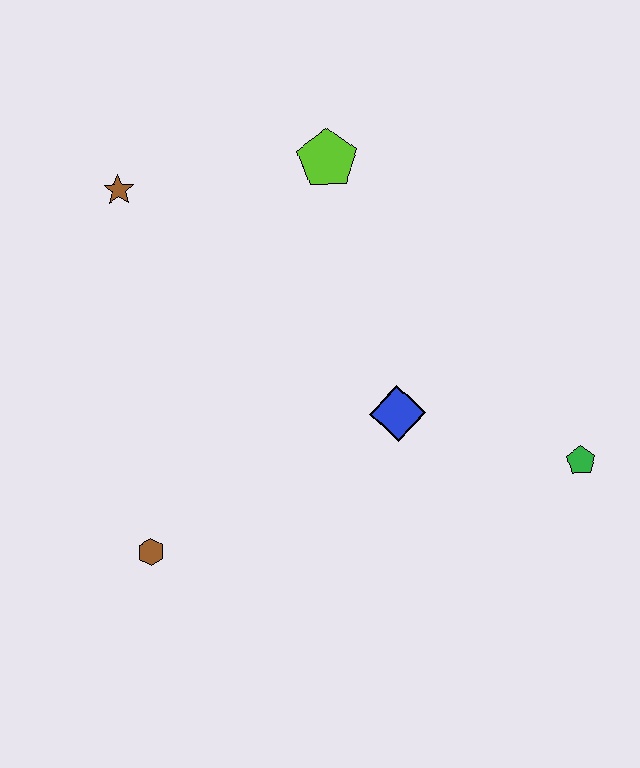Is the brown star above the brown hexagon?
Yes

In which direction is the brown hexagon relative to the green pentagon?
The brown hexagon is to the left of the green pentagon.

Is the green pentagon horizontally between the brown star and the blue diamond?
No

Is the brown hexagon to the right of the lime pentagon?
No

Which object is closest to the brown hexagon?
The blue diamond is closest to the brown hexagon.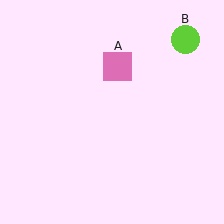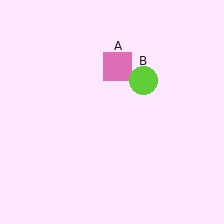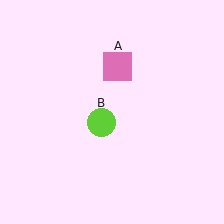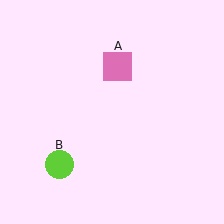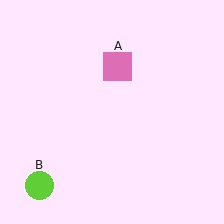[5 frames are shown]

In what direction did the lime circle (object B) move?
The lime circle (object B) moved down and to the left.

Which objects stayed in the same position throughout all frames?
Pink square (object A) remained stationary.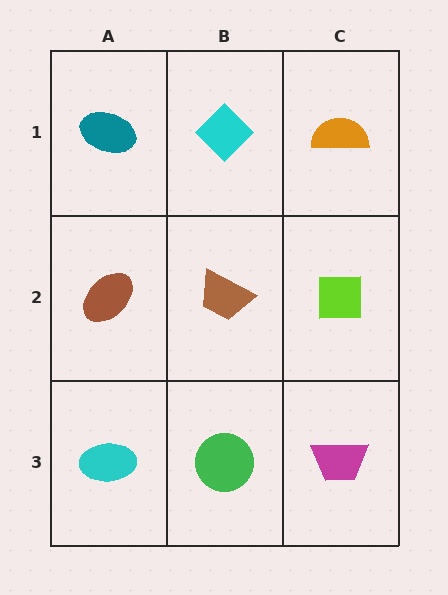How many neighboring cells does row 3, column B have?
3.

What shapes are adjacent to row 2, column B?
A cyan diamond (row 1, column B), a green circle (row 3, column B), a brown ellipse (row 2, column A), a lime square (row 2, column C).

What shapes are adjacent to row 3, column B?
A brown trapezoid (row 2, column B), a cyan ellipse (row 3, column A), a magenta trapezoid (row 3, column C).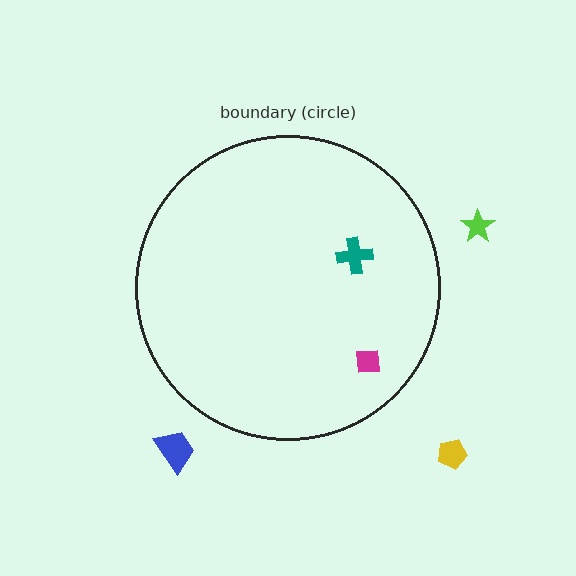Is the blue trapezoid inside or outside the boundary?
Outside.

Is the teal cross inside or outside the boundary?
Inside.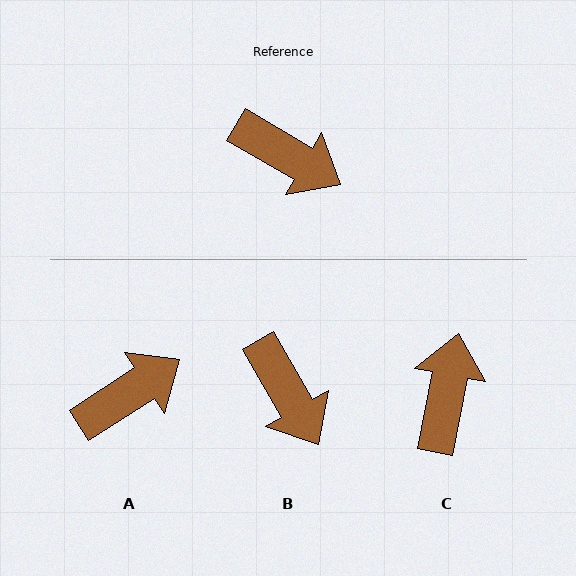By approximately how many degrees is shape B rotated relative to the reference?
Approximately 30 degrees clockwise.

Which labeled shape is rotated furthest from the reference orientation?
C, about 109 degrees away.